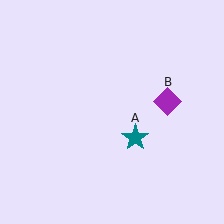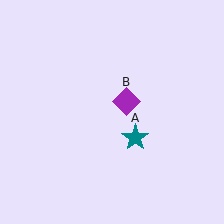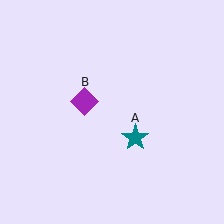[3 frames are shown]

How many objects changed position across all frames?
1 object changed position: purple diamond (object B).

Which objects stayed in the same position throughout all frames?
Teal star (object A) remained stationary.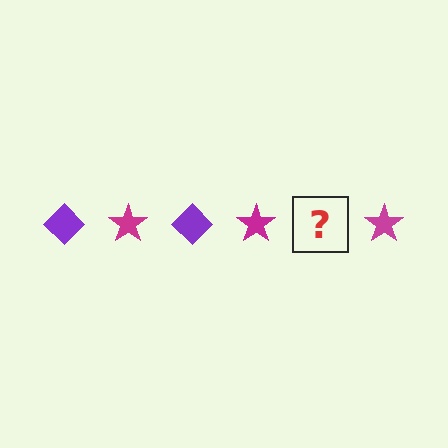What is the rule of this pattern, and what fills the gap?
The rule is that the pattern alternates between purple diamond and magenta star. The gap should be filled with a purple diamond.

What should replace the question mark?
The question mark should be replaced with a purple diamond.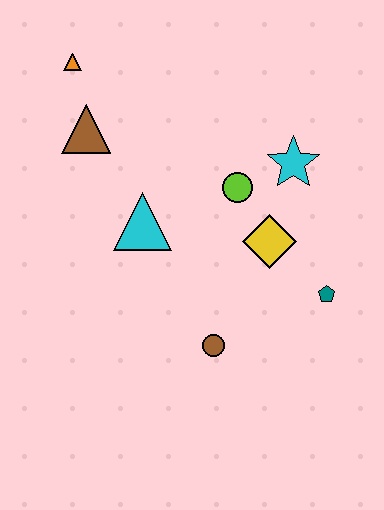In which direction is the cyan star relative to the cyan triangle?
The cyan star is to the right of the cyan triangle.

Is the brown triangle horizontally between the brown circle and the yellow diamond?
No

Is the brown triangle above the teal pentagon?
Yes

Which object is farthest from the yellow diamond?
The orange triangle is farthest from the yellow diamond.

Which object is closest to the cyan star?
The lime circle is closest to the cyan star.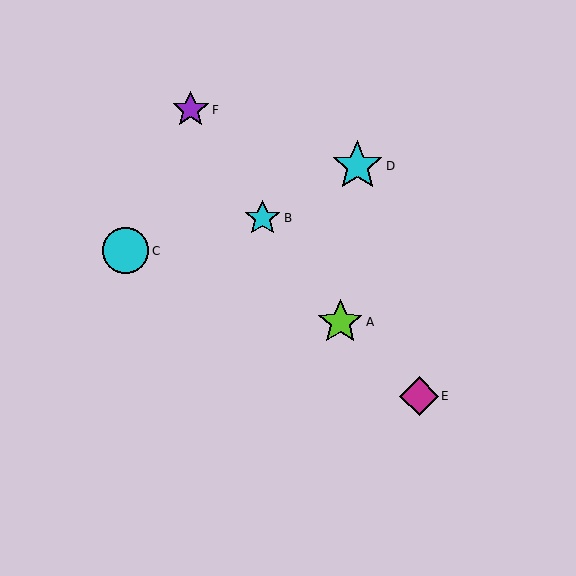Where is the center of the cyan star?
The center of the cyan star is at (357, 166).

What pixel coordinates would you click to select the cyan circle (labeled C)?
Click at (126, 251) to select the cyan circle C.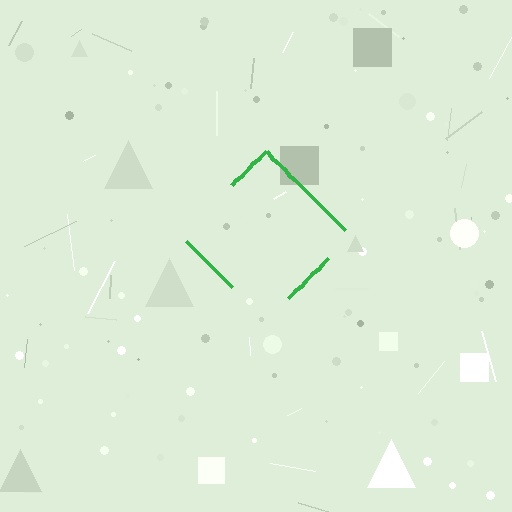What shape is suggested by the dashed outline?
The dashed outline suggests a diamond.